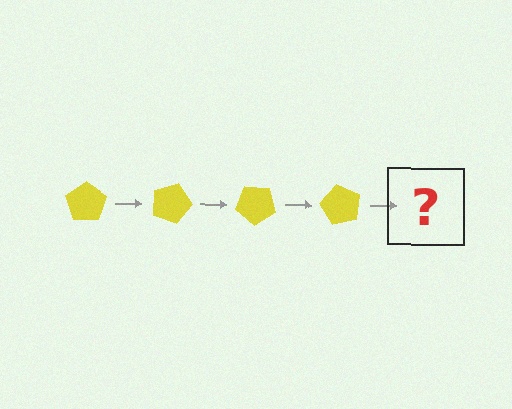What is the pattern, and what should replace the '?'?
The pattern is that the pentagon rotates 20 degrees each step. The '?' should be a yellow pentagon rotated 80 degrees.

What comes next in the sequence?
The next element should be a yellow pentagon rotated 80 degrees.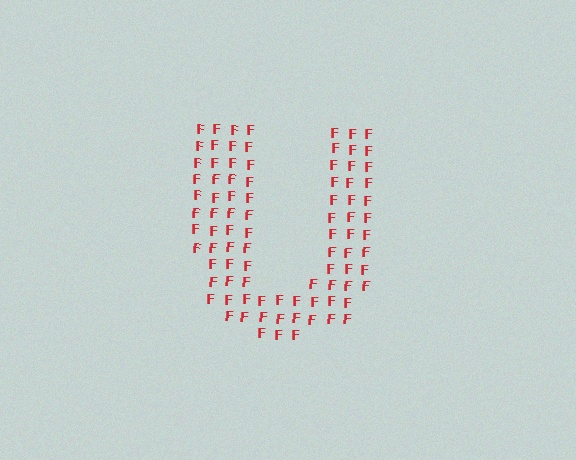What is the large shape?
The large shape is the letter U.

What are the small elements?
The small elements are letter F's.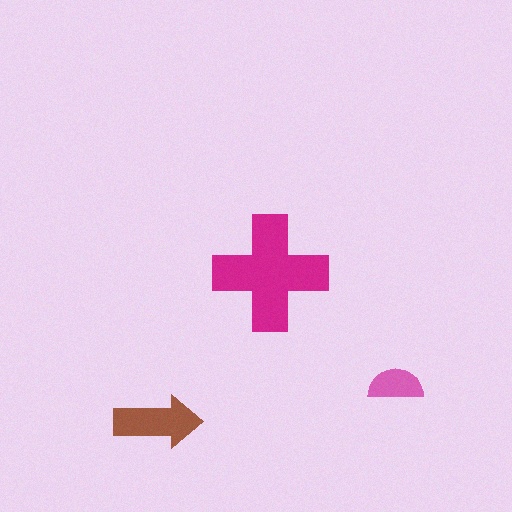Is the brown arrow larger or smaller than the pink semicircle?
Larger.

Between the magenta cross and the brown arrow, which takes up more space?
The magenta cross.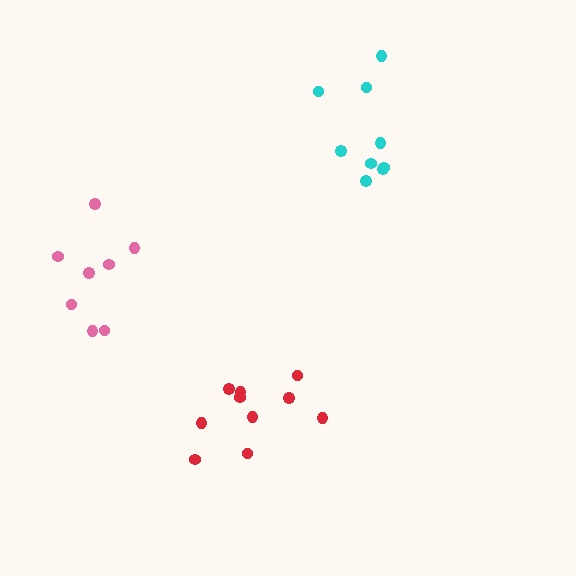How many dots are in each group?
Group 1: 9 dots, Group 2: 10 dots, Group 3: 8 dots (27 total).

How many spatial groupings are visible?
There are 3 spatial groupings.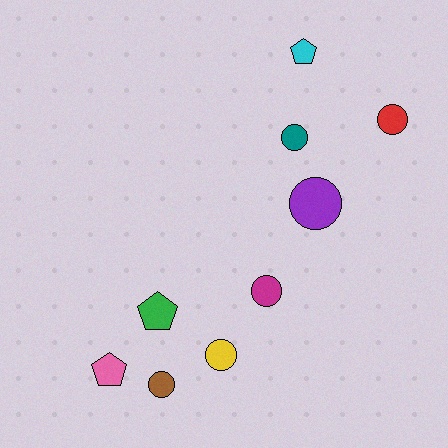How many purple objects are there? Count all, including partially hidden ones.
There is 1 purple object.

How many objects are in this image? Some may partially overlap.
There are 9 objects.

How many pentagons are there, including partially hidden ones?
There are 3 pentagons.